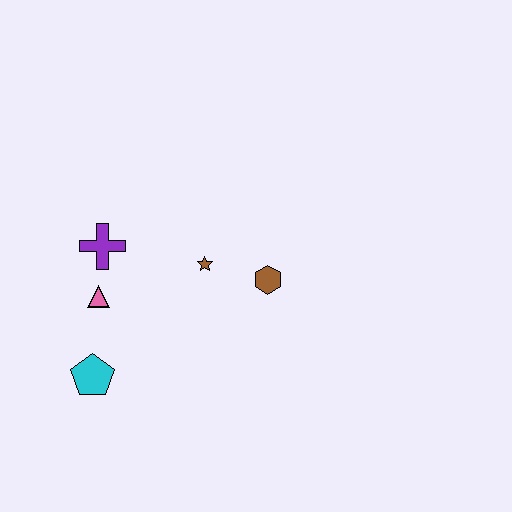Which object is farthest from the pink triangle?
The brown hexagon is farthest from the pink triangle.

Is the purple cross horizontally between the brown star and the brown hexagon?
No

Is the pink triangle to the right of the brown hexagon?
No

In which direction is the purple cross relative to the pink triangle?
The purple cross is above the pink triangle.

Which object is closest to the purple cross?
The pink triangle is closest to the purple cross.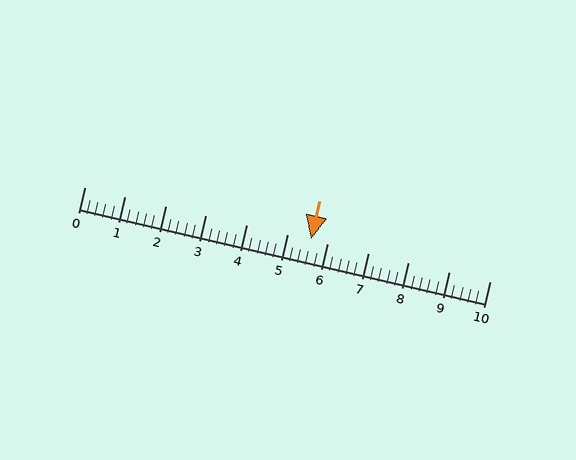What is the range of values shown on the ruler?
The ruler shows values from 0 to 10.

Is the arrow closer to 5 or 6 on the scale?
The arrow is closer to 6.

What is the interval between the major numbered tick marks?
The major tick marks are spaced 1 units apart.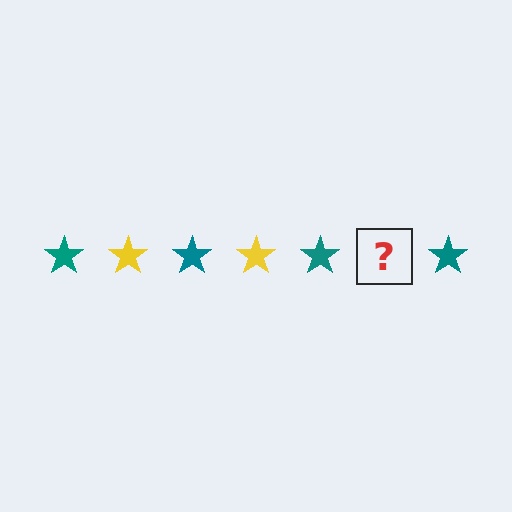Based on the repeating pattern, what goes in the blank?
The blank should be a yellow star.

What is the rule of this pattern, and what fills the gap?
The rule is that the pattern cycles through teal, yellow stars. The gap should be filled with a yellow star.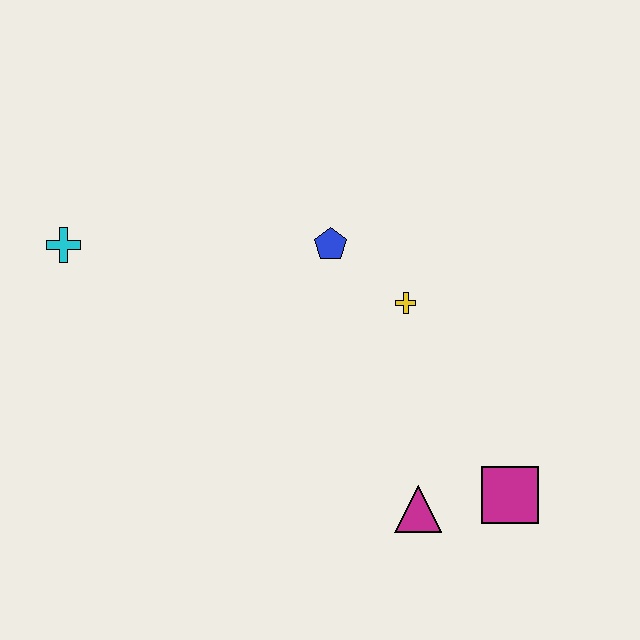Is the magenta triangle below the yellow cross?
Yes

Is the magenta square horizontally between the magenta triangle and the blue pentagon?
No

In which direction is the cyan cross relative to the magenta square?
The cyan cross is to the left of the magenta square.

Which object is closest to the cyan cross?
The blue pentagon is closest to the cyan cross.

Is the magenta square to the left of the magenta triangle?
No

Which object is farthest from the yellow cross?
The cyan cross is farthest from the yellow cross.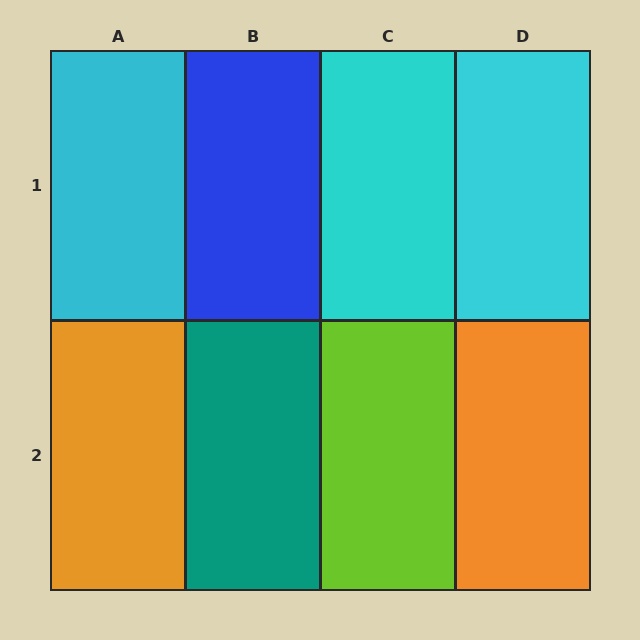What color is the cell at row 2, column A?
Orange.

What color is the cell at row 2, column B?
Teal.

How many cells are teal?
1 cell is teal.